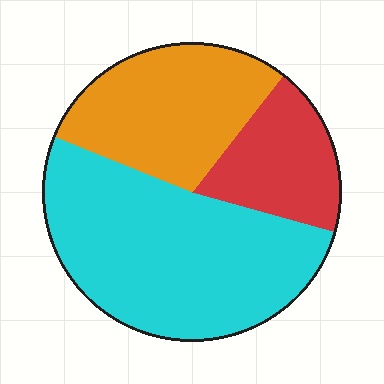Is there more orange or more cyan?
Cyan.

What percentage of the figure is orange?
Orange takes up about one third (1/3) of the figure.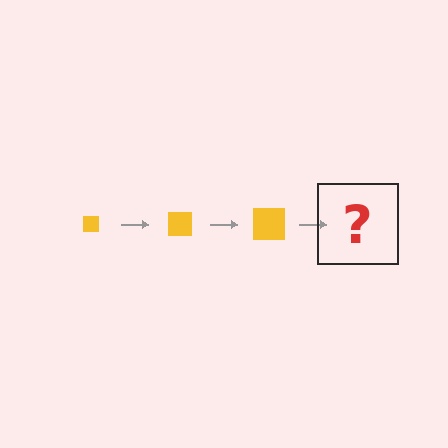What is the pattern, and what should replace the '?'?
The pattern is that the square gets progressively larger each step. The '?' should be a yellow square, larger than the previous one.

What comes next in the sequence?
The next element should be a yellow square, larger than the previous one.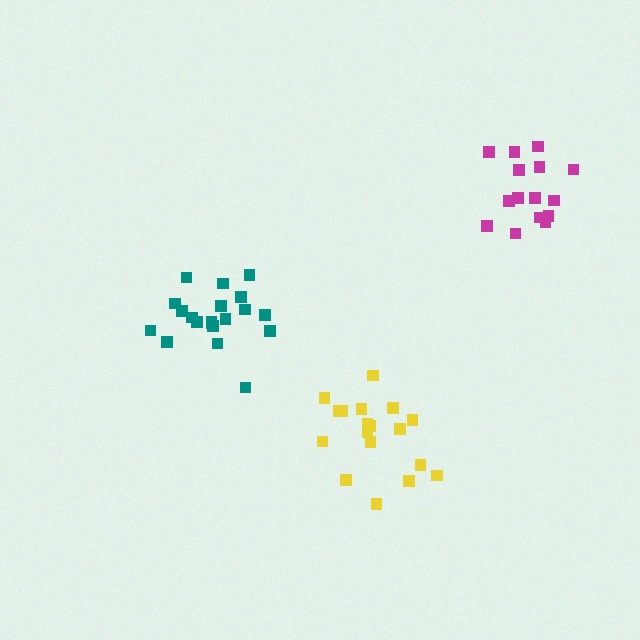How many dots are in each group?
Group 1: 18 dots, Group 2: 15 dots, Group 3: 20 dots (53 total).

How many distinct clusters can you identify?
There are 3 distinct clusters.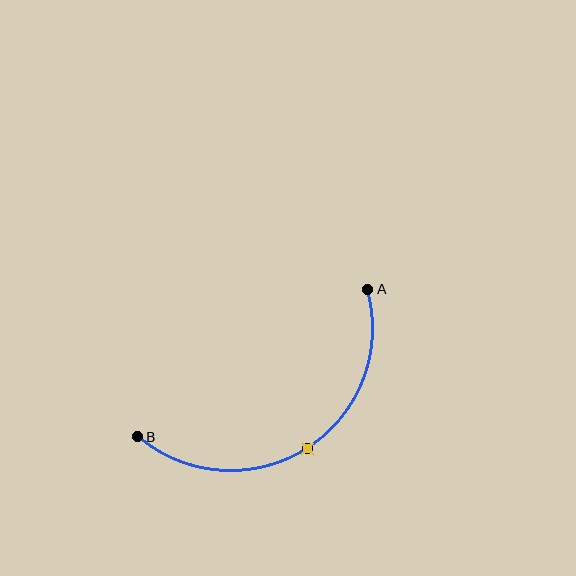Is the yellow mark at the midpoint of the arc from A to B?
Yes. The yellow mark lies on the arc at equal arc-length from both A and B — it is the arc midpoint.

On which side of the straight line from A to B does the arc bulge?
The arc bulges below the straight line connecting A and B.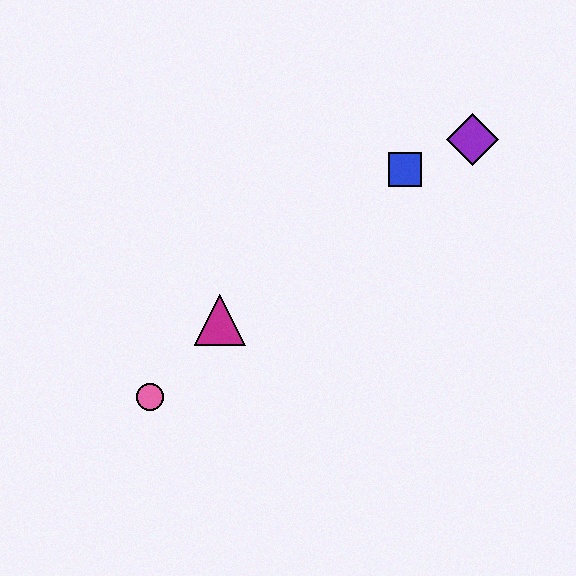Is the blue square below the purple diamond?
Yes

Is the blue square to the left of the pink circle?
No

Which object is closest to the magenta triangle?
The pink circle is closest to the magenta triangle.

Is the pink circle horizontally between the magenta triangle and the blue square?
No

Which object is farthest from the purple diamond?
The pink circle is farthest from the purple diamond.